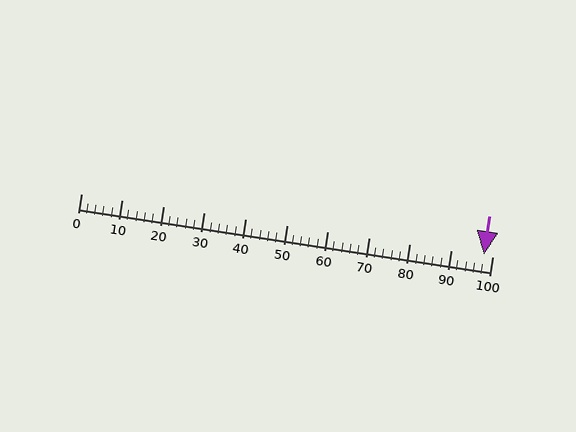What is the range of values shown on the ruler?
The ruler shows values from 0 to 100.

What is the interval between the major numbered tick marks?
The major tick marks are spaced 10 units apart.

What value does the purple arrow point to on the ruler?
The purple arrow points to approximately 98.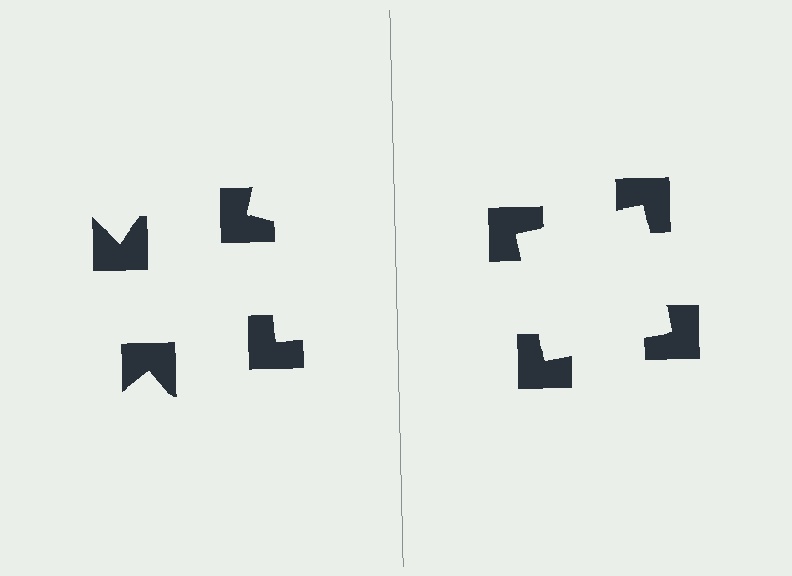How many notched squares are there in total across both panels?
8 — 4 on each side.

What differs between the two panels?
The notched squares are positioned identically on both sides; only the wedge orientations differ. On the right they align to a square; on the left they are misaligned.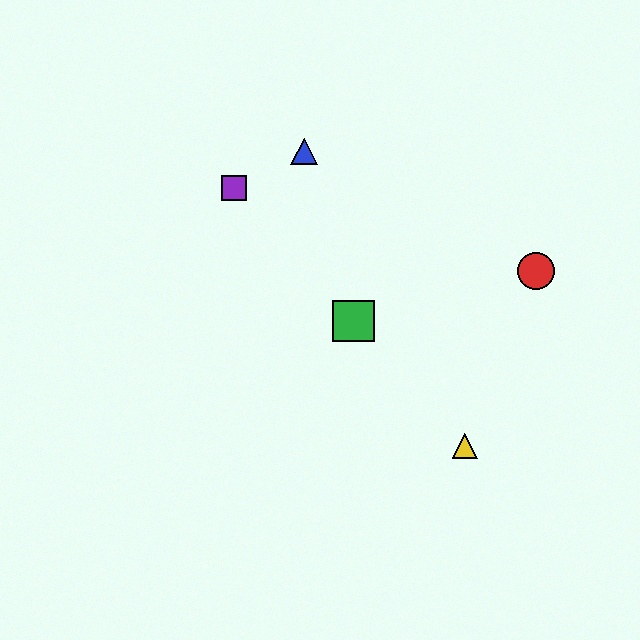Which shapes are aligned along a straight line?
The green square, the yellow triangle, the purple square are aligned along a straight line.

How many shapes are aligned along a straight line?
3 shapes (the green square, the yellow triangle, the purple square) are aligned along a straight line.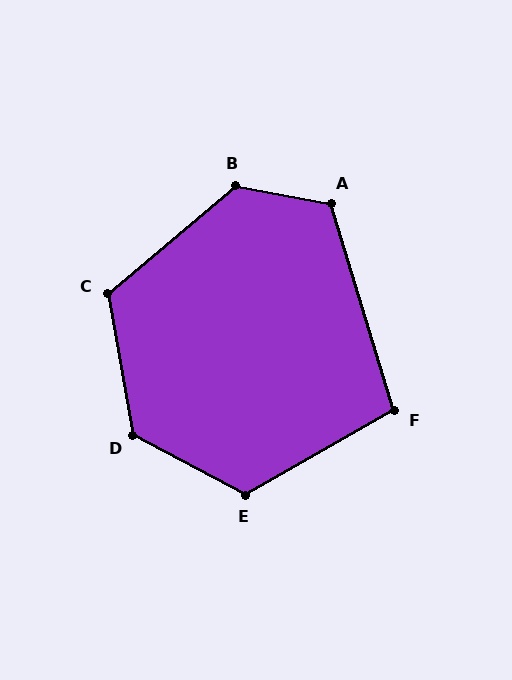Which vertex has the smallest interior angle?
F, at approximately 103 degrees.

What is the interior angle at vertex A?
Approximately 118 degrees (obtuse).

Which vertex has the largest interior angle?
B, at approximately 129 degrees.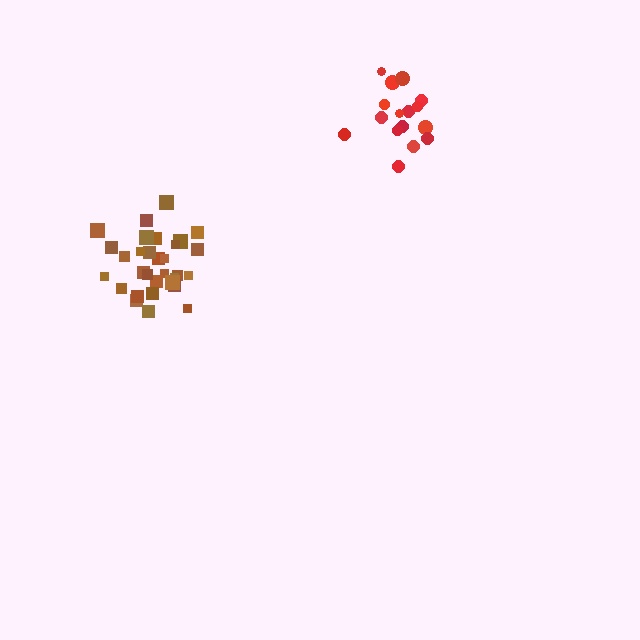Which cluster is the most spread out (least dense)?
Red.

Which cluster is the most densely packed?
Brown.